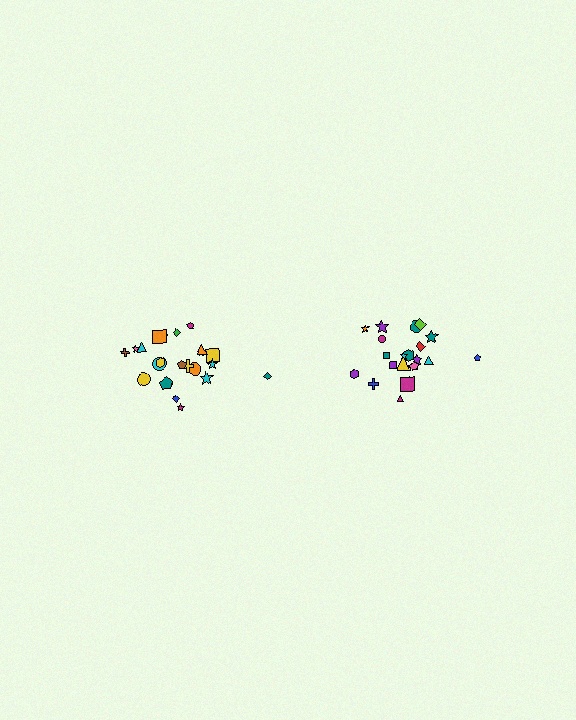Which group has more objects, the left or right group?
The left group.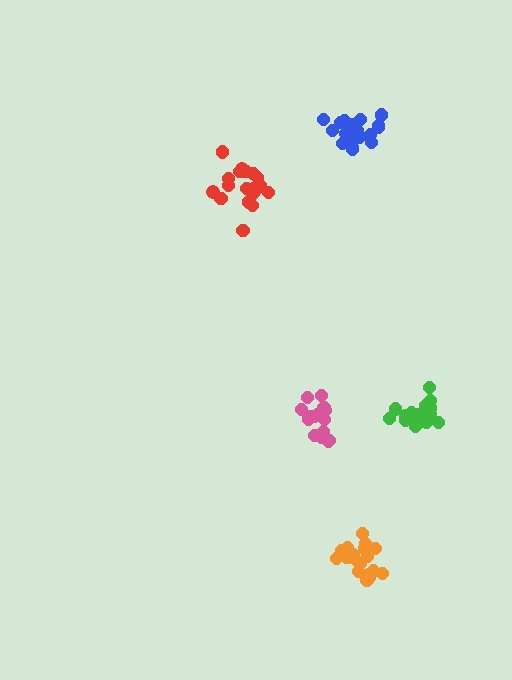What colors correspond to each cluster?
The clusters are colored: red, pink, blue, green, orange.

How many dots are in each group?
Group 1: 20 dots, Group 2: 16 dots, Group 3: 20 dots, Group 4: 18 dots, Group 5: 20 dots (94 total).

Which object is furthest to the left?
The red cluster is leftmost.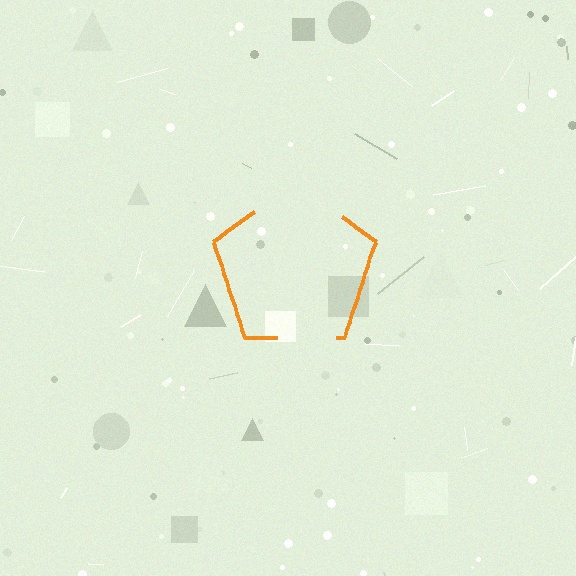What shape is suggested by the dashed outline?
The dashed outline suggests a pentagon.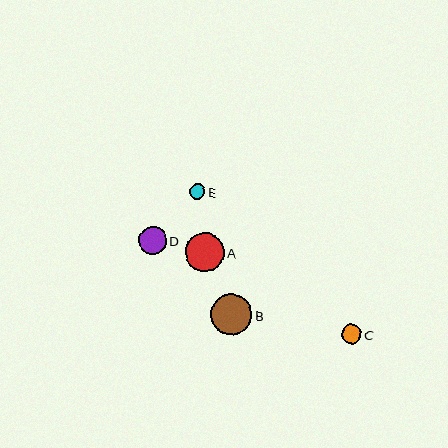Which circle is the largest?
Circle B is the largest with a size of approximately 41 pixels.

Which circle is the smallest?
Circle E is the smallest with a size of approximately 15 pixels.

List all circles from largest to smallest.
From largest to smallest: B, A, D, C, E.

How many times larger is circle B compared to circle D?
Circle B is approximately 1.5 times the size of circle D.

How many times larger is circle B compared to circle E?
Circle B is approximately 2.7 times the size of circle E.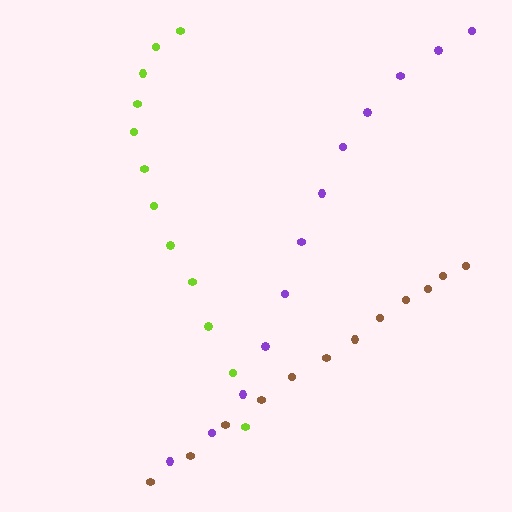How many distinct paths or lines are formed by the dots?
There are 3 distinct paths.